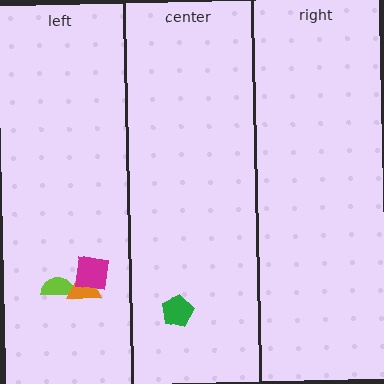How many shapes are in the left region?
3.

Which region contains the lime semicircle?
The left region.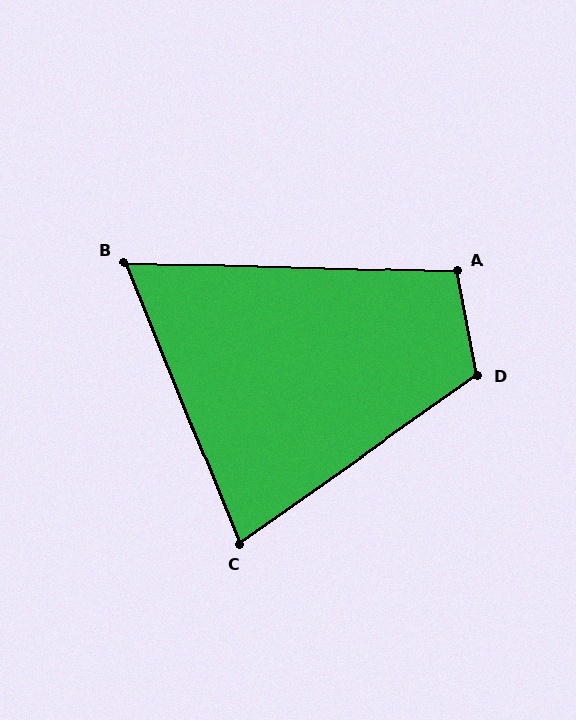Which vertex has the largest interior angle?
D, at approximately 114 degrees.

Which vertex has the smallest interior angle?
B, at approximately 66 degrees.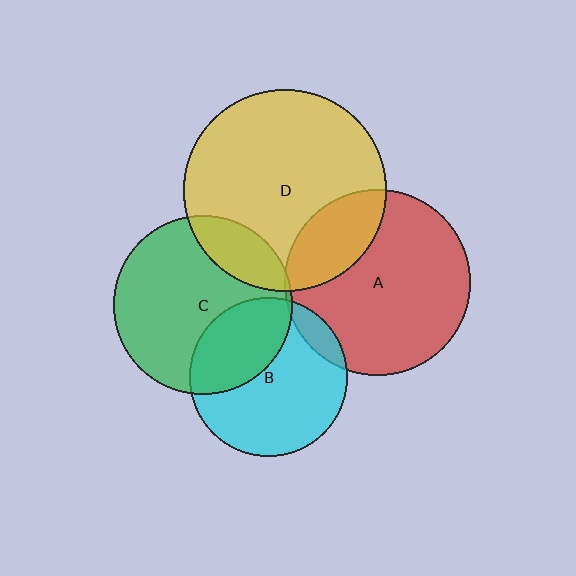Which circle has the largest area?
Circle D (yellow).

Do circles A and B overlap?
Yes.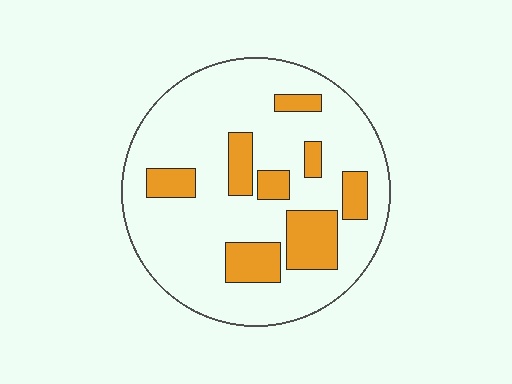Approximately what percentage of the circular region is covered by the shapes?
Approximately 20%.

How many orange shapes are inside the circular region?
8.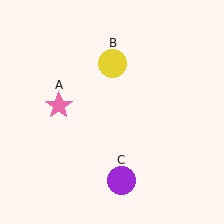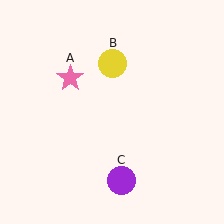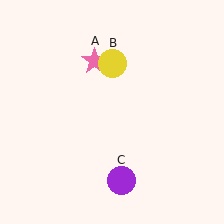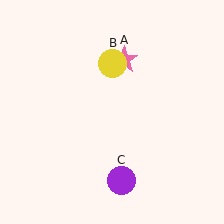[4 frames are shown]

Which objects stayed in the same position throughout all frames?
Yellow circle (object B) and purple circle (object C) remained stationary.